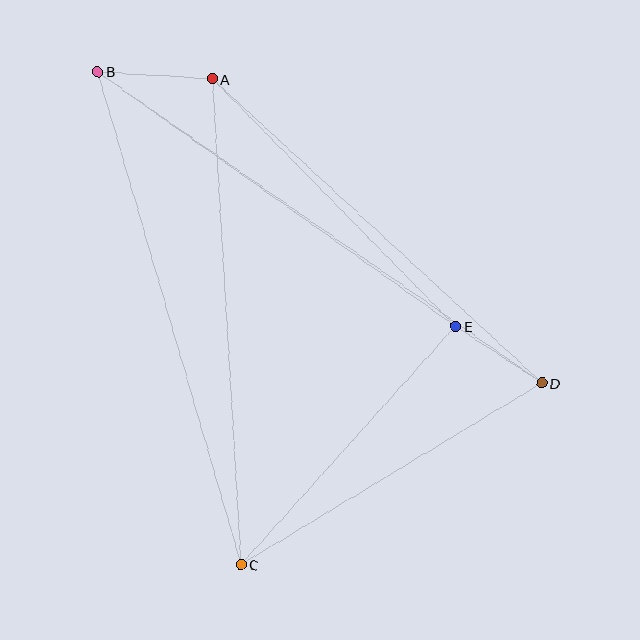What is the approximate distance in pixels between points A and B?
The distance between A and B is approximately 115 pixels.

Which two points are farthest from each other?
Points B and D are farthest from each other.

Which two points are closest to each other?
Points D and E are closest to each other.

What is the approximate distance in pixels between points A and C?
The distance between A and C is approximately 487 pixels.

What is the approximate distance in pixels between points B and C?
The distance between B and C is approximately 513 pixels.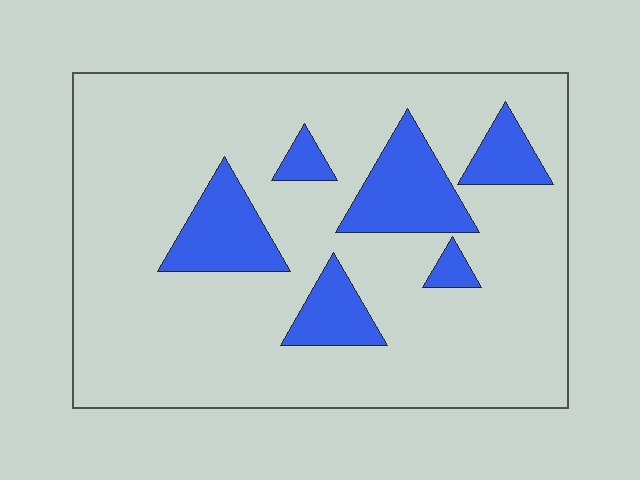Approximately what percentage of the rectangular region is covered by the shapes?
Approximately 20%.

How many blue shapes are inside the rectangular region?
6.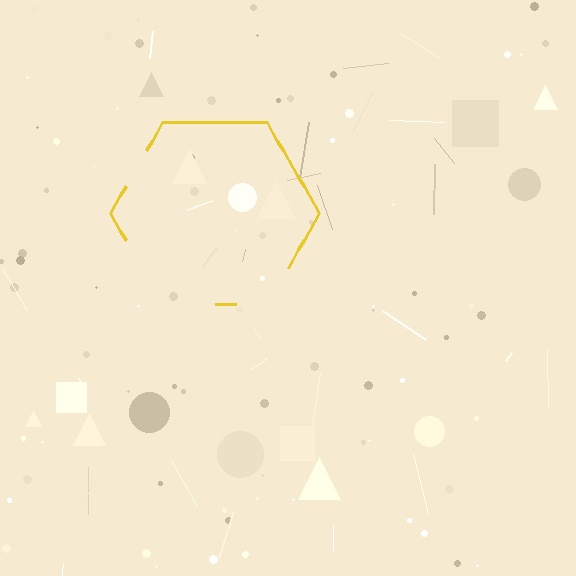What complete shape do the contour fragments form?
The contour fragments form a hexagon.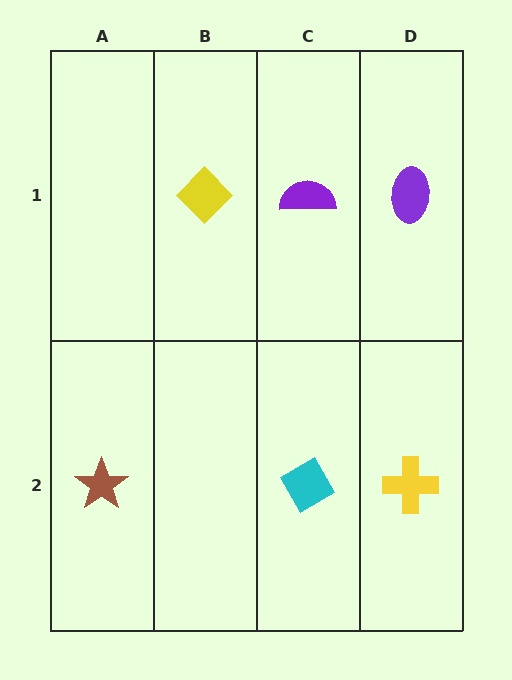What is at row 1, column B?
A yellow diamond.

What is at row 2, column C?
A cyan diamond.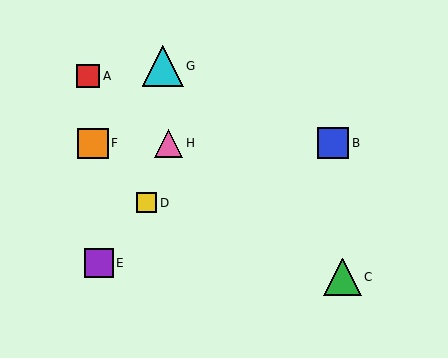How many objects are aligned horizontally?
3 objects (B, F, H) are aligned horizontally.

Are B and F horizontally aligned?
Yes, both are at y≈143.